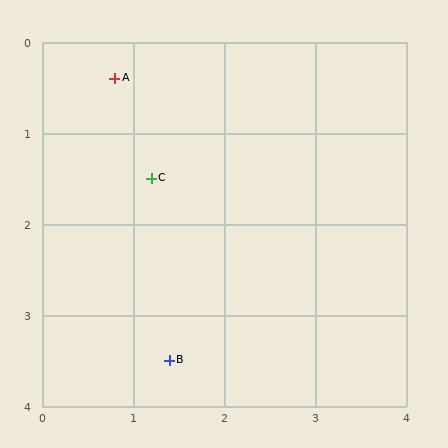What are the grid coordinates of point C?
Point C is at approximately (1.2, 1.5).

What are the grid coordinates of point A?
Point A is at approximately (0.8, 0.4).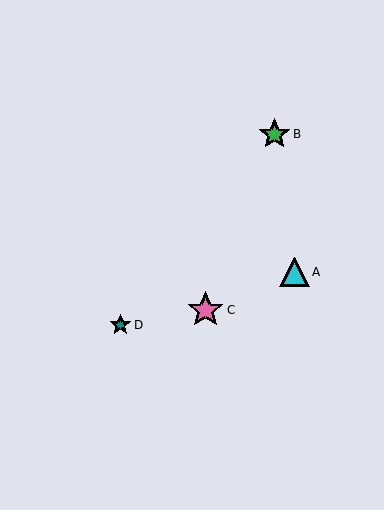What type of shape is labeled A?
Shape A is a cyan triangle.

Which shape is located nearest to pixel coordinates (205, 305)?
The pink star (labeled C) at (205, 310) is nearest to that location.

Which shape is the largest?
The pink star (labeled C) is the largest.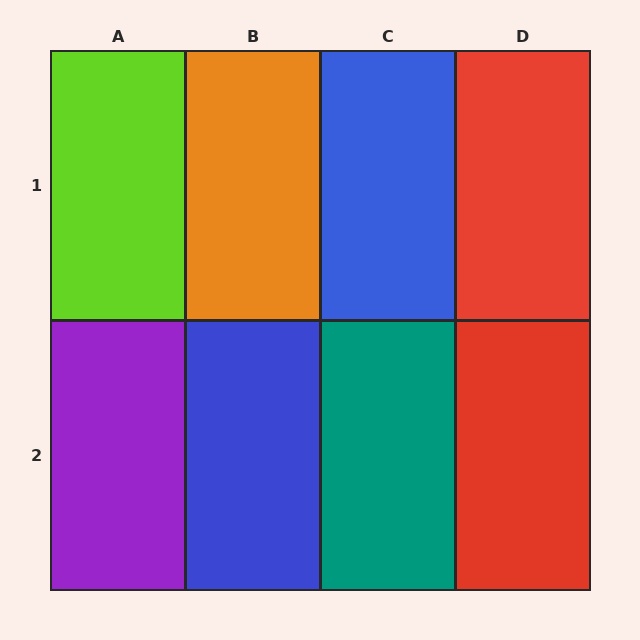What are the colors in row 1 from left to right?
Lime, orange, blue, red.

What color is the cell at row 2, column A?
Purple.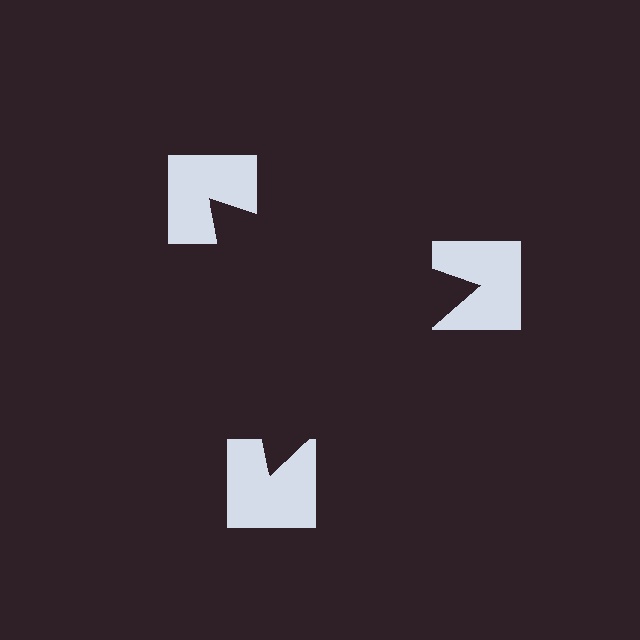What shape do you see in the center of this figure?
An illusory triangle — its edges are inferred from the aligned wedge cuts in the notched squares, not physically drawn.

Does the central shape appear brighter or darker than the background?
It typically appears slightly darker than the background, even though no actual brightness change is drawn.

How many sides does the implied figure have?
3 sides.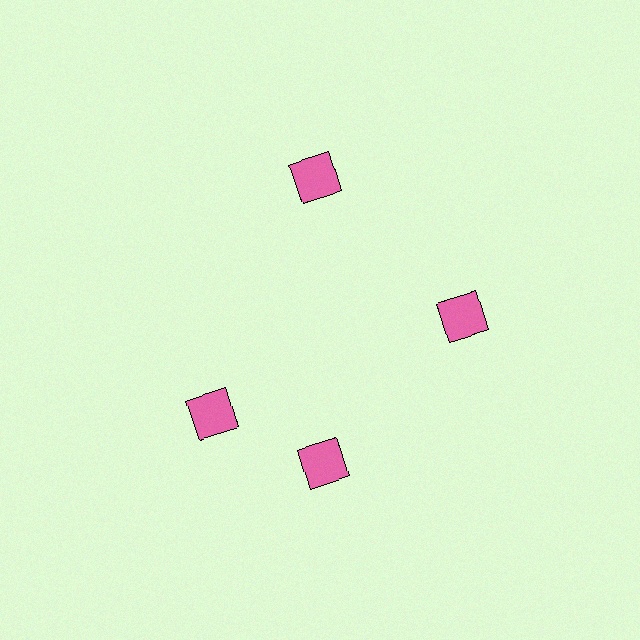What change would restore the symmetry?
The symmetry would be restored by rotating it back into even spacing with its neighbors so that all 4 squares sit at equal angles and equal distance from the center.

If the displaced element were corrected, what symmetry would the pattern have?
It would have 4-fold rotational symmetry — the pattern would map onto itself every 90 degrees.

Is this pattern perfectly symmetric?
No. The 4 pink squares are arranged in a ring, but one element near the 9 o'clock position is rotated out of alignment along the ring, breaking the 4-fold rotational symmetry.